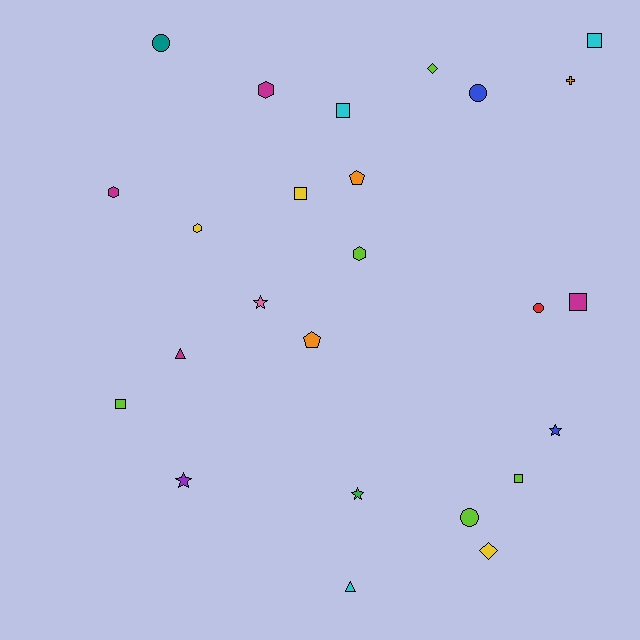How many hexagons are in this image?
There are 4 hexagons.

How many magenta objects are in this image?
There are 4 magenta objects.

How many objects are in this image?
There are 25 objects.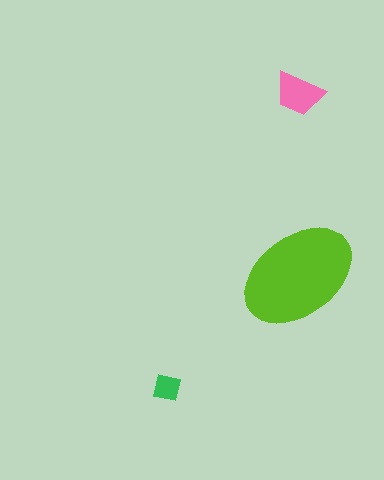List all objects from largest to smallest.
The lime ellipse, the pink trapezoid, the green square.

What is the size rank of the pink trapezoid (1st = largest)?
2nd.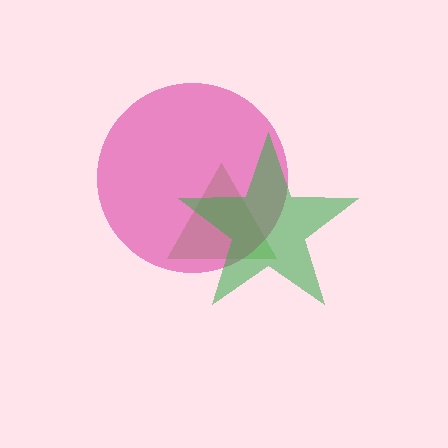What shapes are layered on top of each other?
The layered shapes are: a lime triangle, a magenta circle, a green star.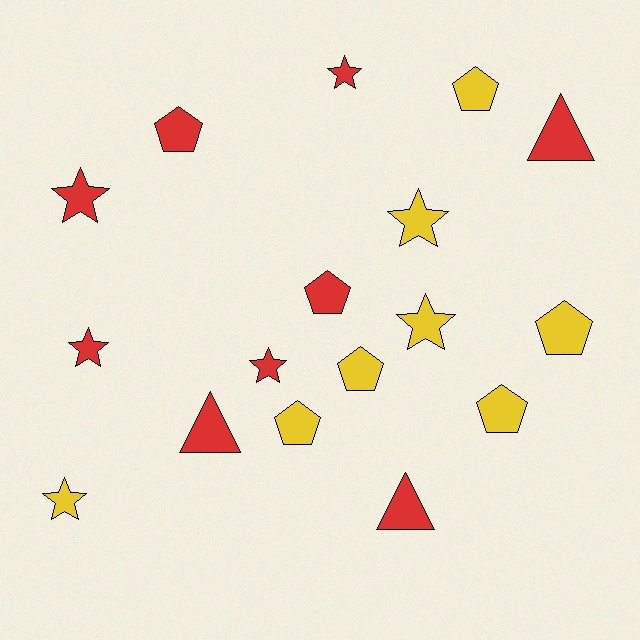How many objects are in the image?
There are 17 objects.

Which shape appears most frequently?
Pentagon, with 7 objects.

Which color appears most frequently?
Red, with 9 objects.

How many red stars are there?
There are 4 red stars.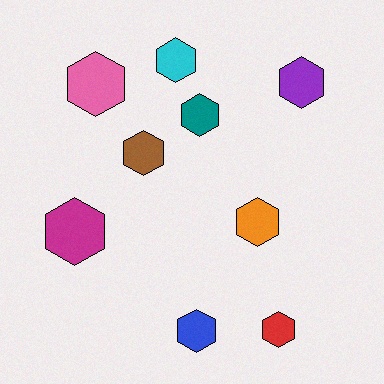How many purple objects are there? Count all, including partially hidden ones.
There is 1 purple object.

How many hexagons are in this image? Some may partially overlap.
There are 9 hexagons.